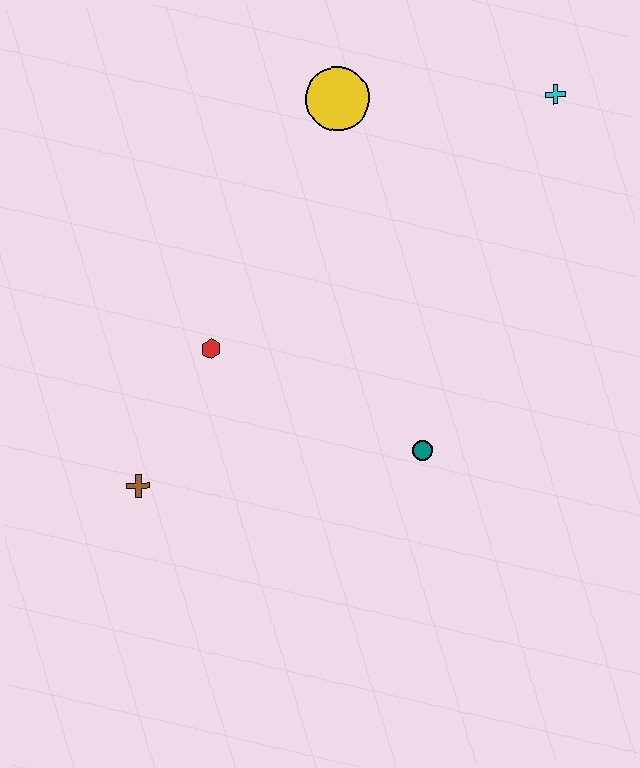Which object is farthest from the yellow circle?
The brown cross is farthest from the yellow circle.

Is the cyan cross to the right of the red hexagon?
Yes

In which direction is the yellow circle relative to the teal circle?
The yellow circle is above the teal circle.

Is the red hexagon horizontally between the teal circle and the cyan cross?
No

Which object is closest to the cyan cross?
The yellow circle is closest to the cyan cross.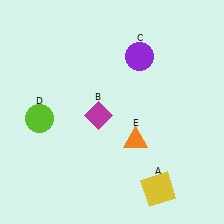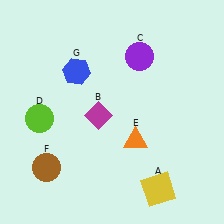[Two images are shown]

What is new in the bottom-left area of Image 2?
A brown circle (F) was added in the bottom-left area of Image 2.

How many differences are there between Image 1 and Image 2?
There are 2 differences between the two images.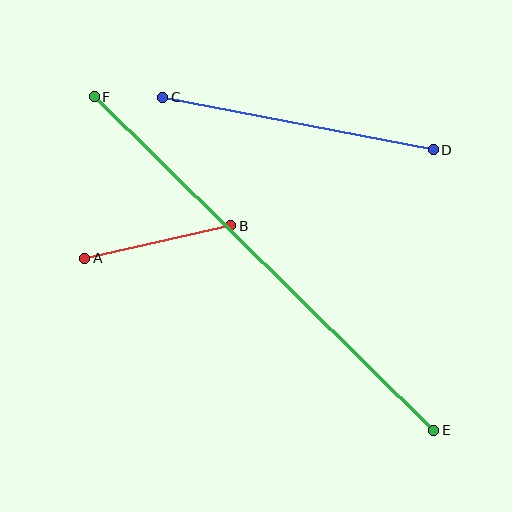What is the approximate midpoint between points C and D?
The midpoint is at approximately (298, 124) pixels.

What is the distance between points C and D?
The distance is approximately 276 pixels.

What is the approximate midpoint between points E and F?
The midpoint is at approximately (264, 264) pixels.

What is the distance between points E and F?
The distance is approximately 476 pixels.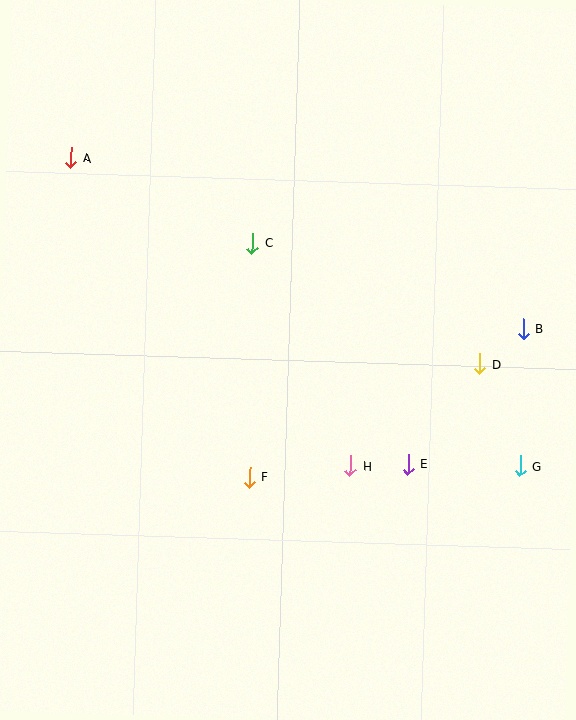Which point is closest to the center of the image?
Point C at (252, 243) is closest to the center.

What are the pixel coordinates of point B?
Point B is at (524, 329).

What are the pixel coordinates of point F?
Point F is at (250, 477).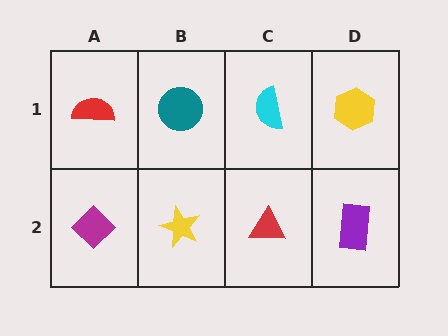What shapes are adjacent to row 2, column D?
A yellow hexagon (row 1, column D), a red triangle (row 2, column C).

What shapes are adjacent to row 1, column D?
A purple rectangle (row 2, column D), a cyan semicircle (row 1, column C).